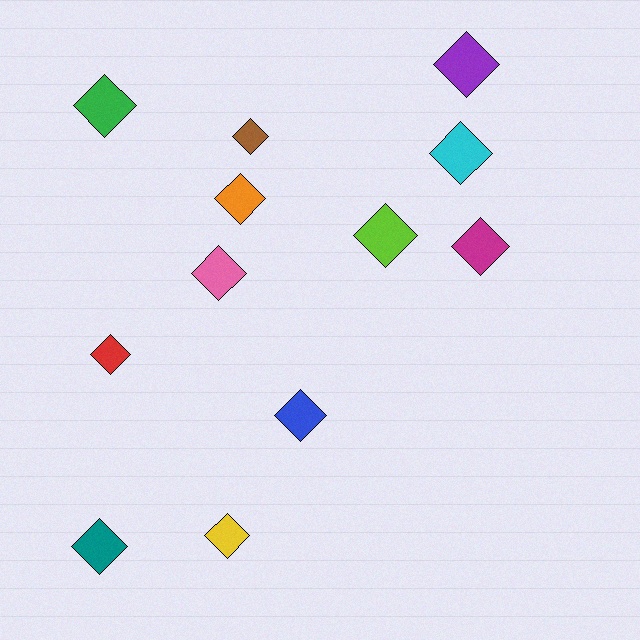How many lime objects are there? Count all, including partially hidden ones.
There is 1 lime object.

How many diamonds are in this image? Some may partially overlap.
There are 12 diamonds.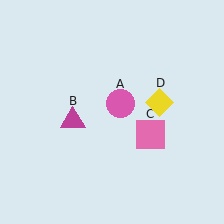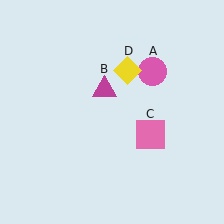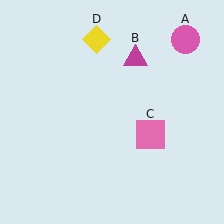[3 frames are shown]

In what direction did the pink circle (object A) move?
The pink circle (object A) moved up and to the right.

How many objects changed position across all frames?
3 objects changed position: pink circle (object A), magenta triangle (object B), yellow diamond (object D).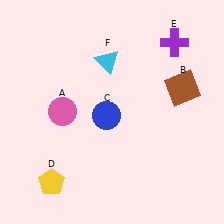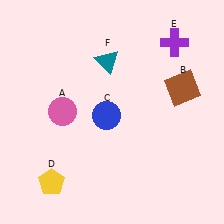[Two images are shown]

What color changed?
The triangle (F) changed from cyan in Image 1 to teal in Image 2.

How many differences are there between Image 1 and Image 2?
There is 1 difference between the two images.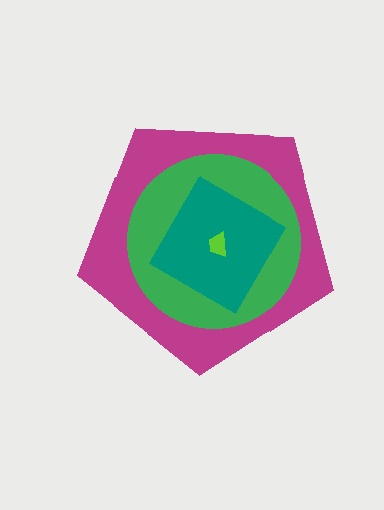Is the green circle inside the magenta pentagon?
Yes.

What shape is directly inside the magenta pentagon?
The green circle.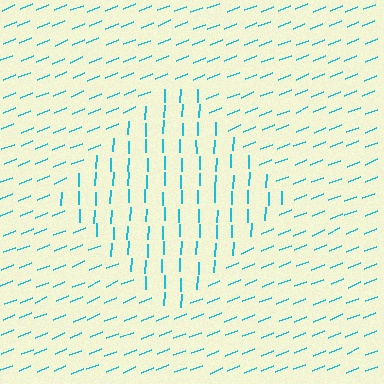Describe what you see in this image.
The image is filled with small cyan line segments. A diamond region in the image has lines oriented differently from the surrounding lines, creating a visible texture boundary.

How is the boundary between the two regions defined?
The boundary is defined purely by a change in line orientation (approximately 66 degrees difference). All lines are the same color and thickness.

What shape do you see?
I see a diamond.